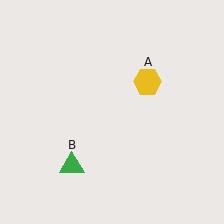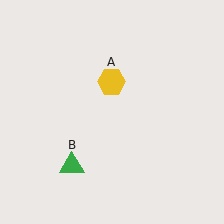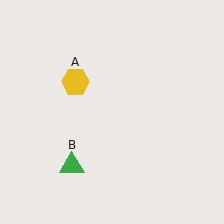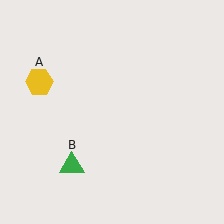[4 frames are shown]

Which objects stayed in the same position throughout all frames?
Green triangle (object B) remained stationary.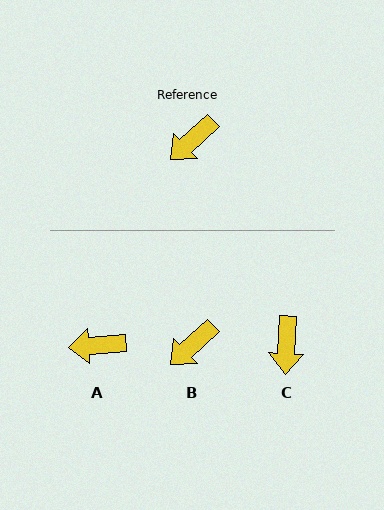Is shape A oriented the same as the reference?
No, it is off by about 39 degrees.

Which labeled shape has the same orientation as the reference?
B.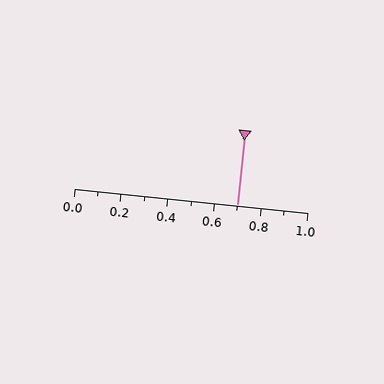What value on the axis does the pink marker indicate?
The marker indicates approximately 0.7.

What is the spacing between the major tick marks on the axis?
The major ticks are spaced 0.2 apart.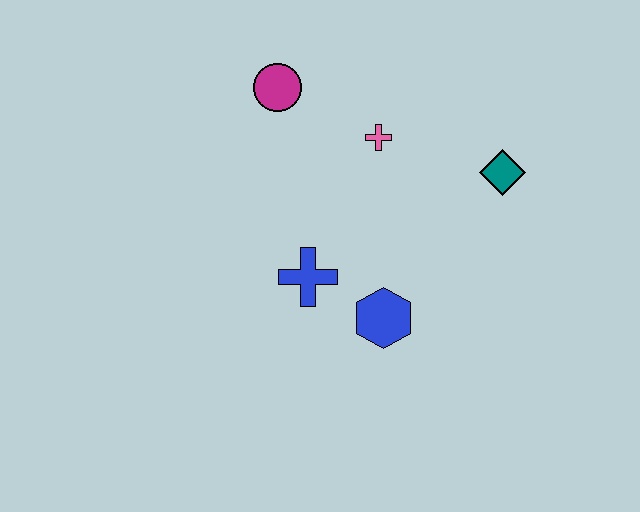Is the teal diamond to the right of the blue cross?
Yes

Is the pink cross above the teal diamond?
Yes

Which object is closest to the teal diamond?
The pink cross is closest to the teal diamond.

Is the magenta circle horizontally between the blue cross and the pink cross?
No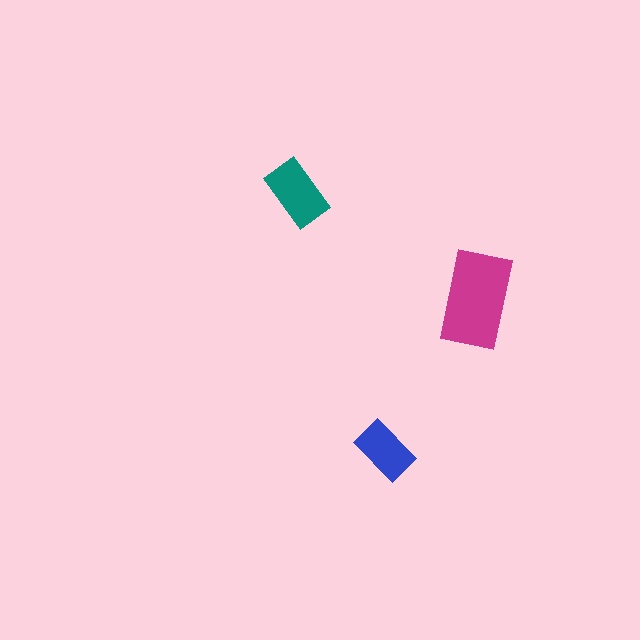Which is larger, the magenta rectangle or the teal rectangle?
The magenta one.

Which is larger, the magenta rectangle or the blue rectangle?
The magenta one.